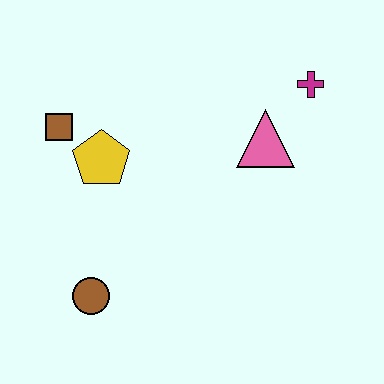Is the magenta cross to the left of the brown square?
No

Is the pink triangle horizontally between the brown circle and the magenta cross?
Yes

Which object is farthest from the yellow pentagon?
The magenta cross is farthest from the yellow pentagon.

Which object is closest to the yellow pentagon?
The brown square is closest to the yellow pentagon.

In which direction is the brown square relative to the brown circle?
The brown square is above the brown circle.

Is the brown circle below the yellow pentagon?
Yes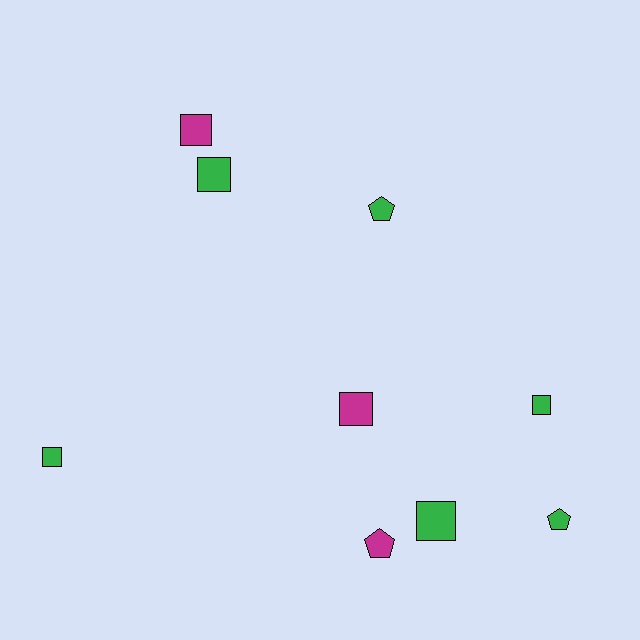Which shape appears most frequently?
Square, with 6 objects.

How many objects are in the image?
There are 9 objects.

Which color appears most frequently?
Green, with 6 objects.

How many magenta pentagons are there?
There is 1 magenta pentagon.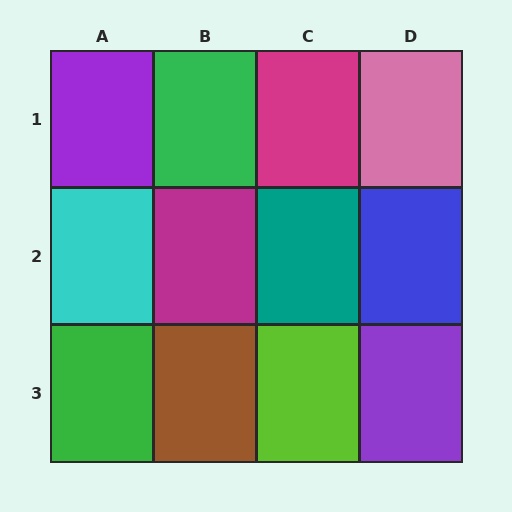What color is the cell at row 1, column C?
Magenta.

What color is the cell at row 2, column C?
Teal.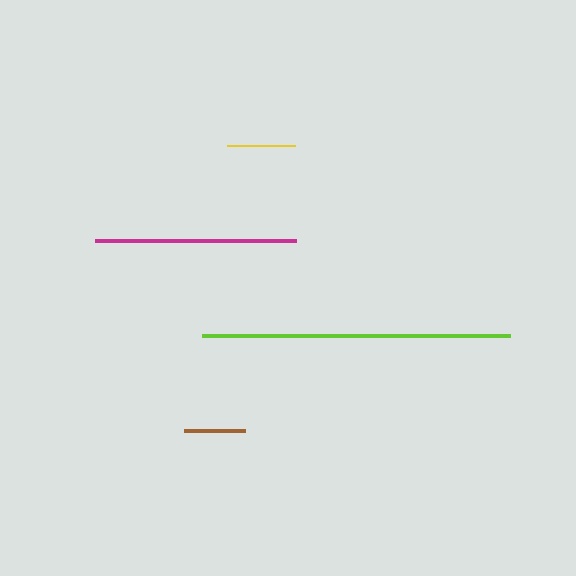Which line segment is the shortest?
The brown line is the shortest at approximately 61 pixels.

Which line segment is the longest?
The lime line is the longest at approximately 307 pixels.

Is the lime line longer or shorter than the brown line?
The lime line is longer than the brown line.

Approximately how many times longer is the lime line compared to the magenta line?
The lime line is approximately 1.5 times the length of the magenta line.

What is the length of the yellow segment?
The yellow segment is approximately 68 pixels long.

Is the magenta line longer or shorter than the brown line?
The magenta line is longer than the brown line.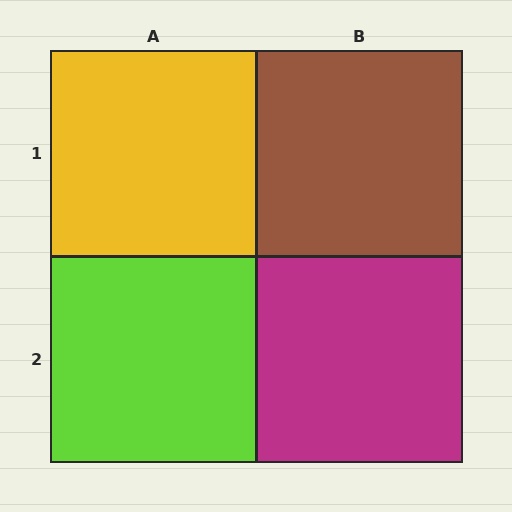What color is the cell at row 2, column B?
Magenta.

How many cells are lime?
1 cell is lime.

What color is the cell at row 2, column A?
Lime.